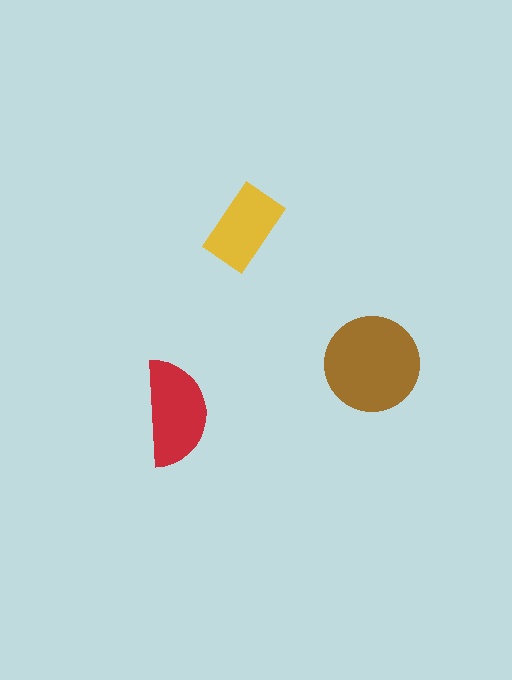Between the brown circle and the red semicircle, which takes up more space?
The brown circle.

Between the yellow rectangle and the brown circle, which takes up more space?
The brown circle.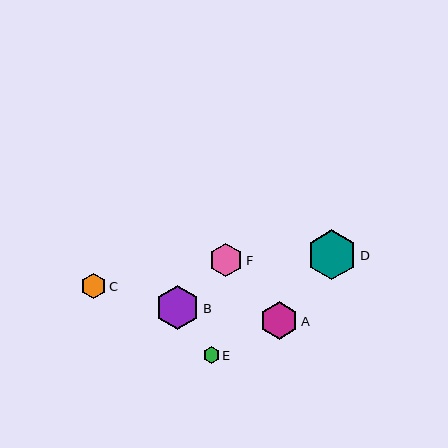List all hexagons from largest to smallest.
From largest to smallest: D, B, A, F, C, E.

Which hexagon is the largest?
Hexagon D is the largest with a size of approximately 50 pixels.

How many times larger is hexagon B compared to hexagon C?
Hexagon B is approximately 1.8 times the size of hexagon C.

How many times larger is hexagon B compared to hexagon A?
Hexagon B is approximately 1.2 times the size of hexagon A.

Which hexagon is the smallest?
Hexagon E is the smallest with a size of approximately 16 pixels.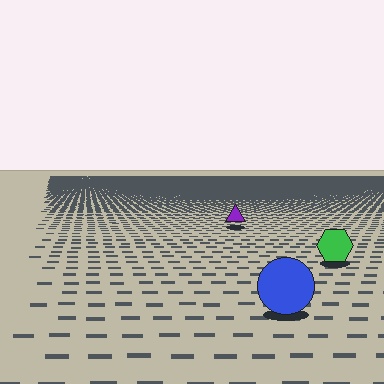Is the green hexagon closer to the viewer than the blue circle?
No. The blue circle is closer — you can tell from the texture gradient: the ground texture is coarser near it.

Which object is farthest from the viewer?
The purple triangle is farthest from the viewer. It appears smaller and the ground texture around it is denser.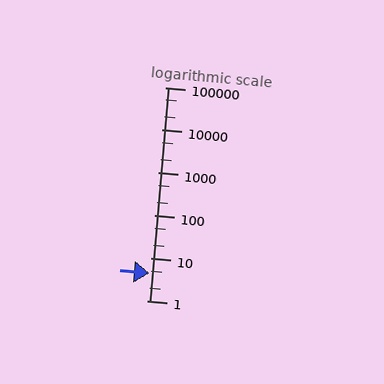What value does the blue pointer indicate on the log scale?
The pointer indicates approximately 4.4.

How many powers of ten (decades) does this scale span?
The scale spans 5 decades, from 1 to 100000.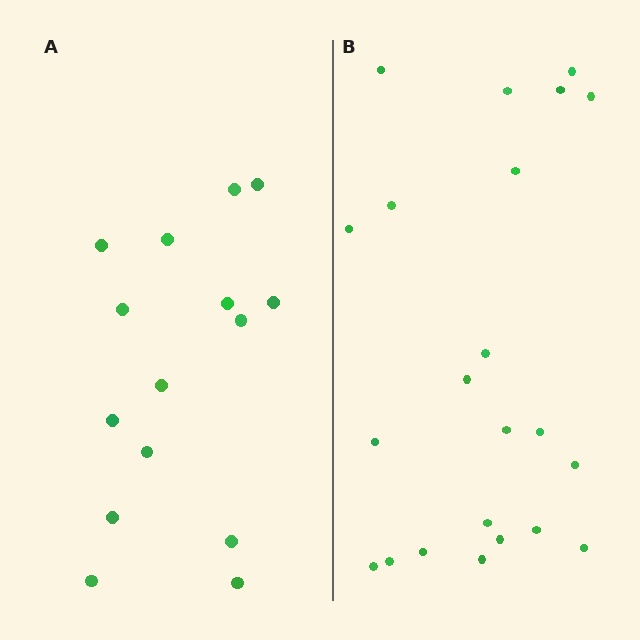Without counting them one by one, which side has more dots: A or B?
Region B (the right region) has more dots.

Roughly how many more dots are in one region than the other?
Region B has roughly 8 or so more dots than region A.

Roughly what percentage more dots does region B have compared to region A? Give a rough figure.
About 45% more.